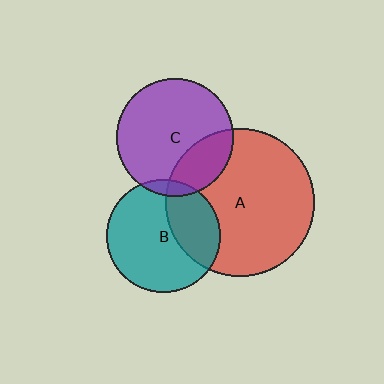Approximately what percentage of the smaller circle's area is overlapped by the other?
Approximately 25%.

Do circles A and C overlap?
Yes.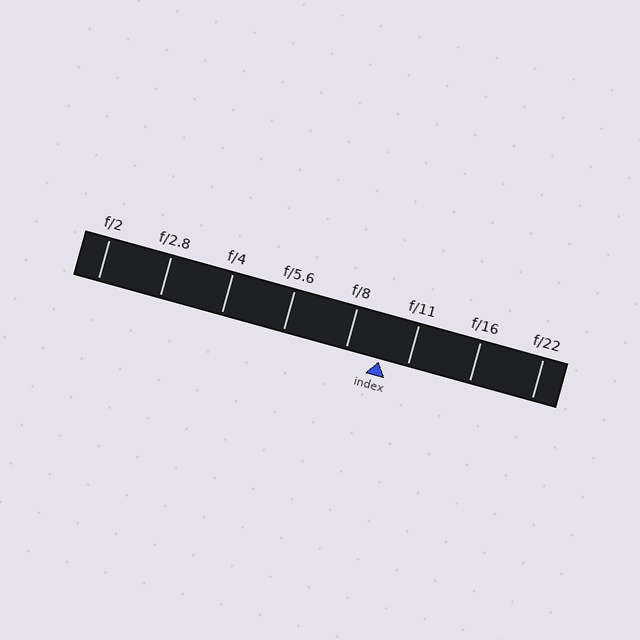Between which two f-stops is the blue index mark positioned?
The index mark is between f/8 and f/11.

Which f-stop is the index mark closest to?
The index mark is closest to f/11.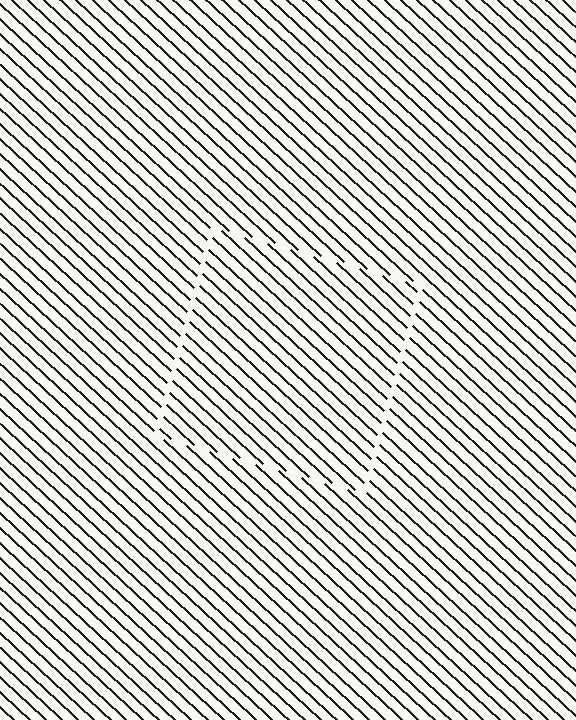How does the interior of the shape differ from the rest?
The interior of the shape contains the same grating, shifted by half a period — the contour is defined by the phase discontinuity where line-ends from the inner and outer gratings abut.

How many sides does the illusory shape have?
4 sides — the line-ends trace a square.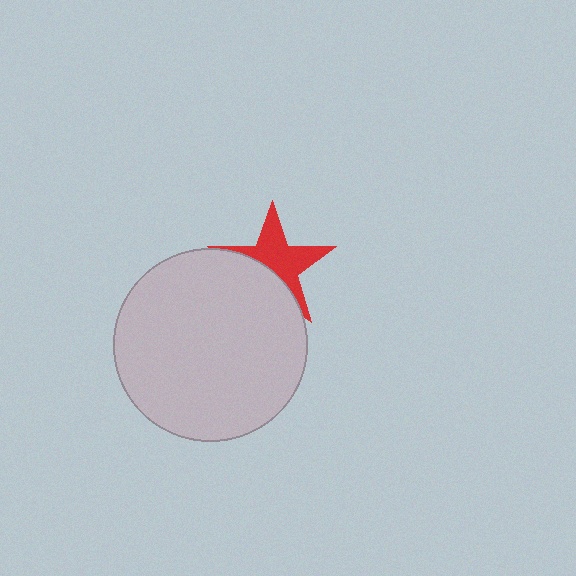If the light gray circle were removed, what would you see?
You would see the complete red star.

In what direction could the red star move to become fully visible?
The red star could move up. That would shift it out from behind the light gray circle entirely.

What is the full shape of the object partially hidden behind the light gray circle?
The partially hidden object is a red star.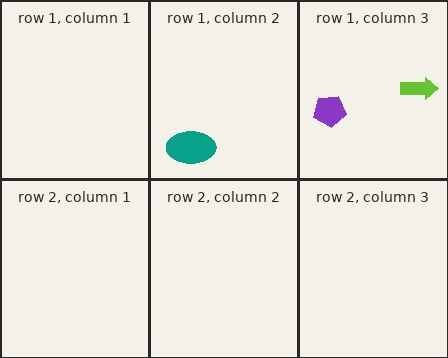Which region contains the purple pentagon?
The row 1, column 3 region.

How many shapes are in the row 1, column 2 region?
1.